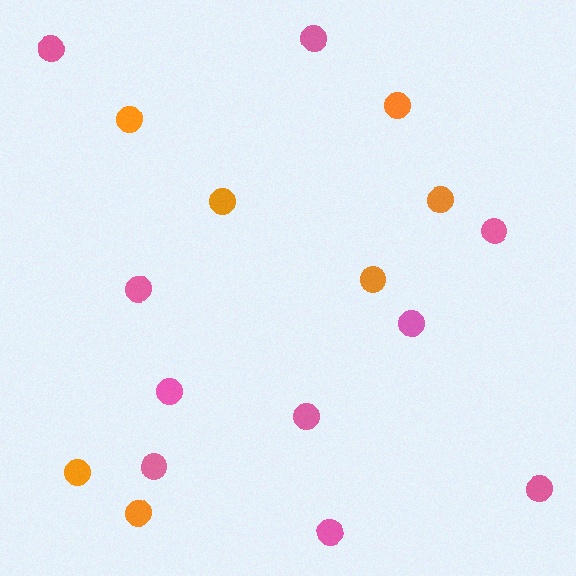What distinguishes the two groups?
There are 2 groups: one group of orange circles (7) and one group of pink circles (10).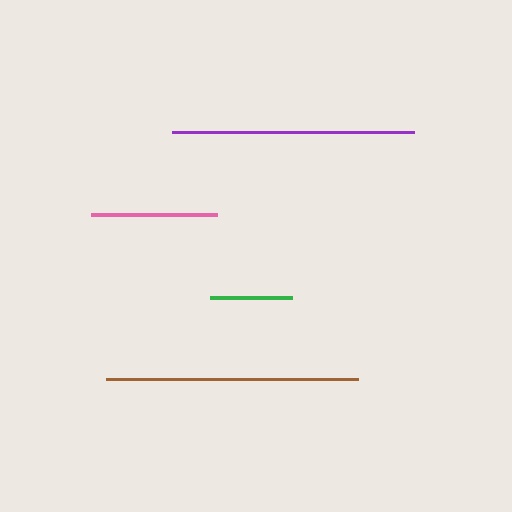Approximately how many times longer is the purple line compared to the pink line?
The purple line is approximately 1.9 times the length of the pink line.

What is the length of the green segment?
The green segment is approximately 81 pixels long.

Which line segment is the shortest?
The green line is the shortest at approximately 81 pixels.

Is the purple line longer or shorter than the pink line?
The purple line is longer than the pink line.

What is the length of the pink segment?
The pink segment is approximately 126 pixels long.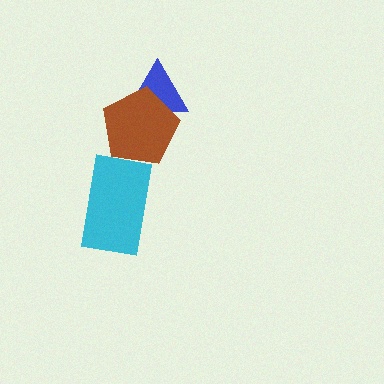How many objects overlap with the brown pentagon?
1 object overlaps with the brown pentagon.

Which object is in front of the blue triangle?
The brown pentagon is in front of the blue triangle.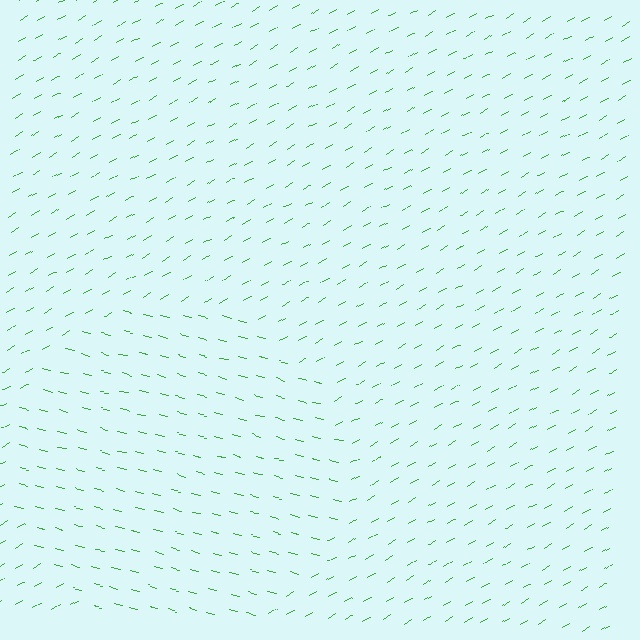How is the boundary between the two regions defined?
The boundary is defined purely by a change in line orientation (approximately 45 degrees difference). All lines are the same color and thickness.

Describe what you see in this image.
The image is filled with small green line segments. A circle region in the image has lines oriented differently from the surrounding lines, creating a visible texture boundary.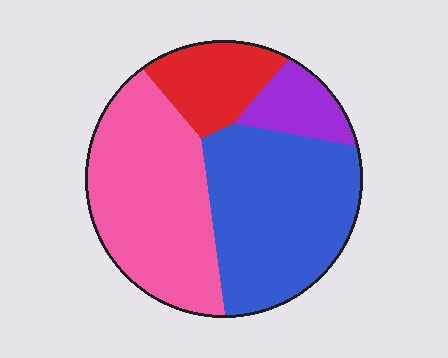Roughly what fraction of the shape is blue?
Blue covers 38% of the shape.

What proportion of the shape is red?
Red covers roughly 15% of the shape.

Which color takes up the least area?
Purple, at roughly 10%.